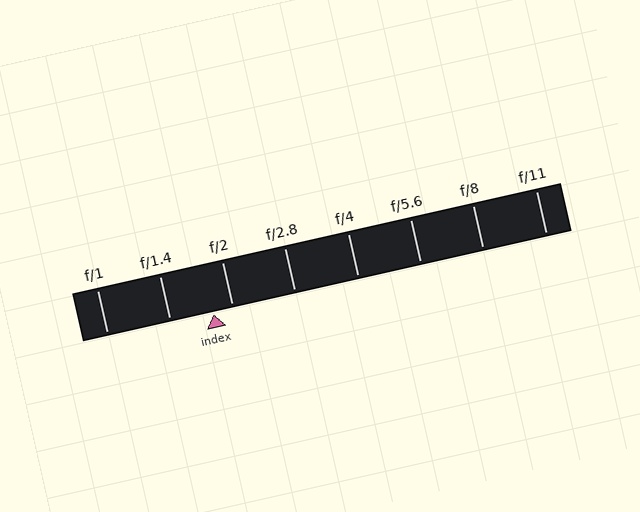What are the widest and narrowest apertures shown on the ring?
The widest aperture shown is f/1 and the narrowest is f/11.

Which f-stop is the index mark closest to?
The index mark is closest to f/2.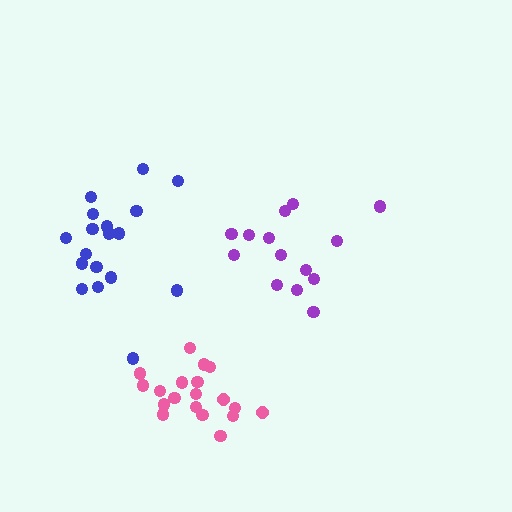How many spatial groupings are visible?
There are 3 spatial groupings.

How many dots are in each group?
Group 1: 18 dots, Group 2: 14 dots, Group 3: 19 dots (51 total).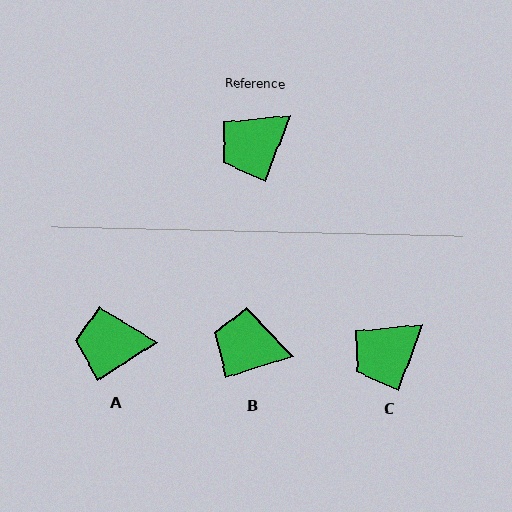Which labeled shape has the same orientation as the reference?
C.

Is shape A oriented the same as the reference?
No, it is off by about 36 degrees.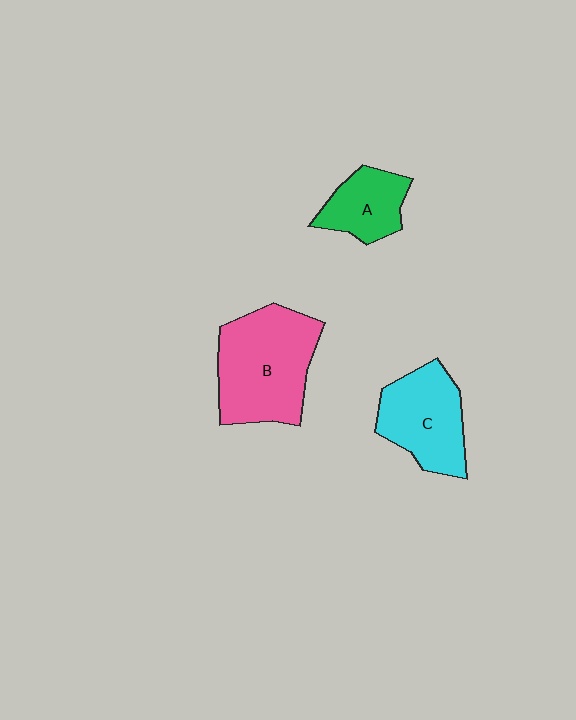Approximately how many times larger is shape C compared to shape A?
Approximately 1.5 times.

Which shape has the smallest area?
Shape A (green).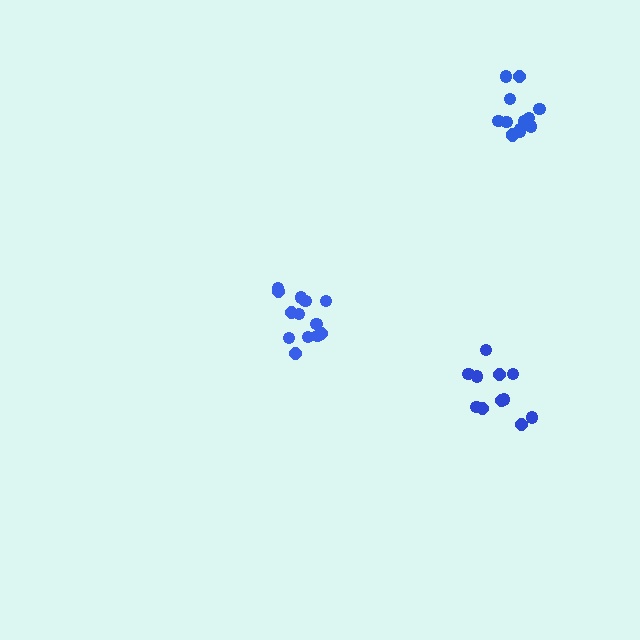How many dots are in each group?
Group 1: 13 dots, Group 2: 11 dots, Group 3: 13 dots (37 total).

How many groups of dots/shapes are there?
There are 3 groups.